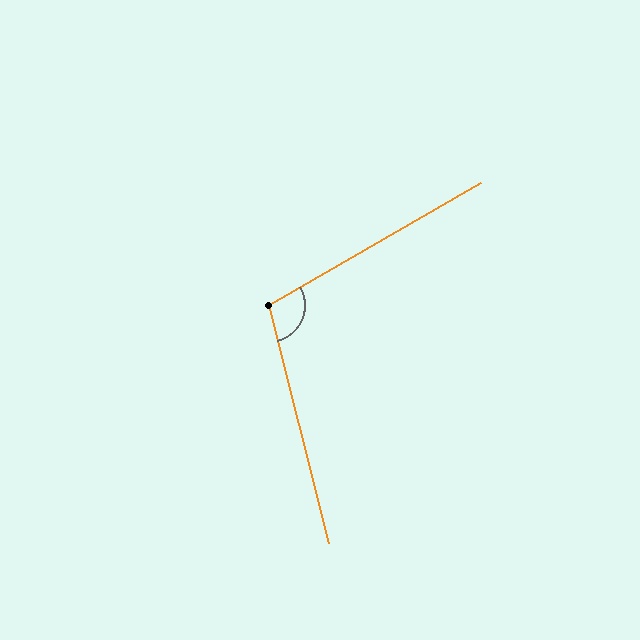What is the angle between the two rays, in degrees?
Approximately 106 degrees.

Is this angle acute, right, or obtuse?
It is obtuse.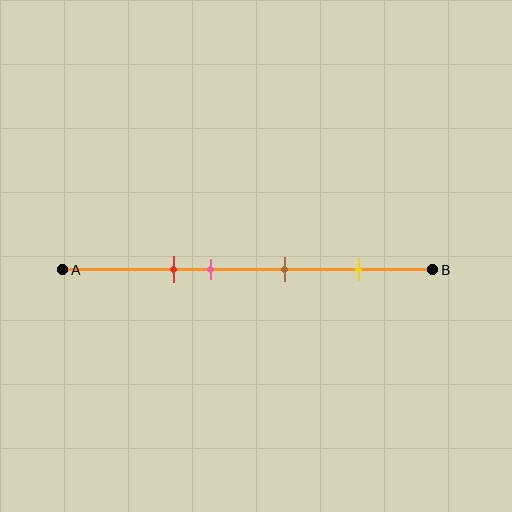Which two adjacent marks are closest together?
The red and pink marks are the closest adjacent pair.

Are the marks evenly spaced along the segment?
No, the marks are not evenly spaced.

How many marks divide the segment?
There are 4 marks dividing the segment.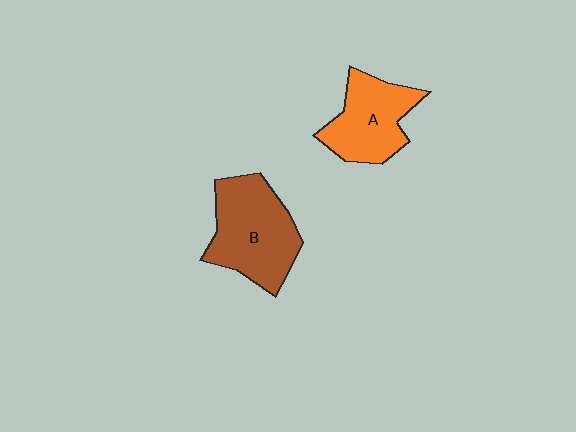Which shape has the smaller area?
Shape A (orange).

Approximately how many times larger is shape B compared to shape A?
Approximately 1.3 times.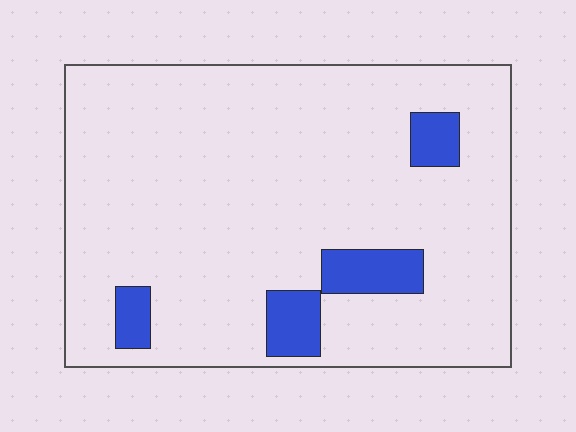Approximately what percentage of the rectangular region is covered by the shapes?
Approximately 10%.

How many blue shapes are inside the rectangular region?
4.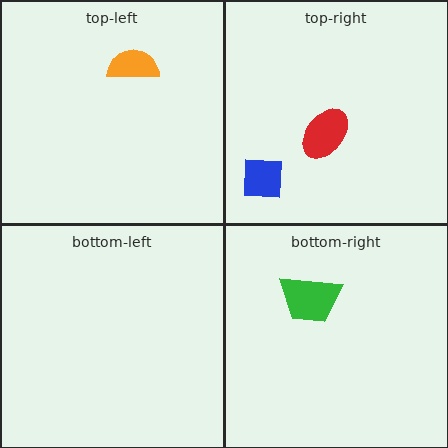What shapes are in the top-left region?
The orange semicircle.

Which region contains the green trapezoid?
The bottom-right region.